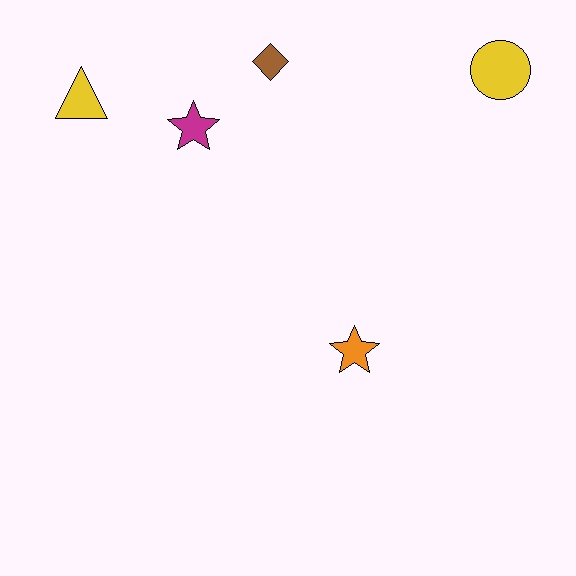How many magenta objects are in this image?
There is 1 magenta object.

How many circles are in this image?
There is 1 circle.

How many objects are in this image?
There are 5 objects.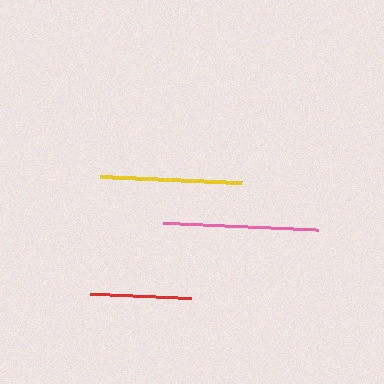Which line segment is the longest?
The pink line is the longest at approximately 156 pixels.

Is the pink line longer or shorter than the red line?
The pink line is longer than the red line.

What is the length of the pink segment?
The pink segment is approximately 156 pixels long.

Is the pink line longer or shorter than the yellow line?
The pink line is longer than the yellow line.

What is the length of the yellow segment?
The yellow segment is approximately 142 pixels long.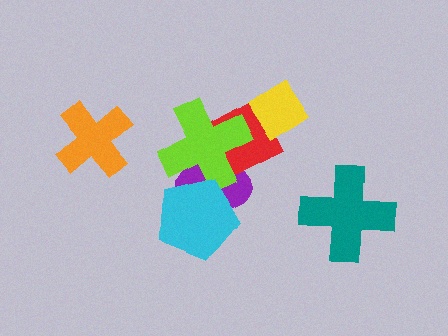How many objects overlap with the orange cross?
0 objects overlap with the orange cross.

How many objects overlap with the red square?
3 objects overlap with the red square.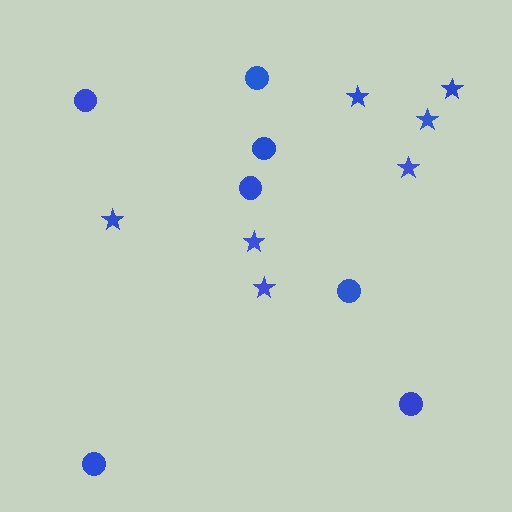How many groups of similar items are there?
There are 2 groups: one group of circles (7) and one group of stars (7).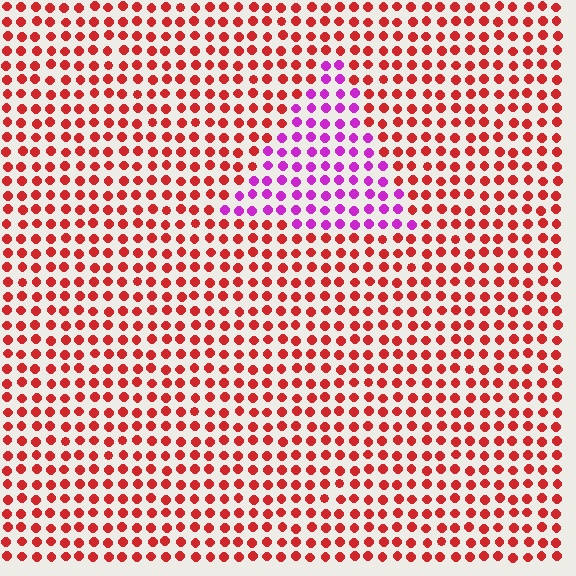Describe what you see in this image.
The image is filled with small red elements in a uniform arrangement. A triangle-shaped region is visible where the elements are tinted to a slightly different hue, forming a subtle color boundary.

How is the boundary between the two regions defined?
The boundary is defined purely by a slight shift in hue (about 60 degrees). Spacing, size, and orientation are identical on both sides.